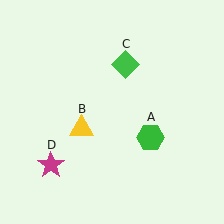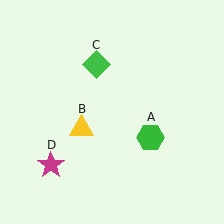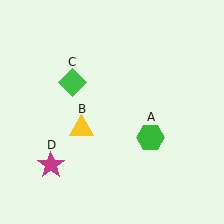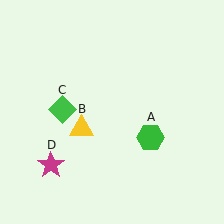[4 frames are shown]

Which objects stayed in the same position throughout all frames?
Green hexagon (object A) and yellow triangle (object B) and magenta star (object D) remained stationary.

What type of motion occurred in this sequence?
The green diamond (object C) rotated counterclockwise around the center of the scene.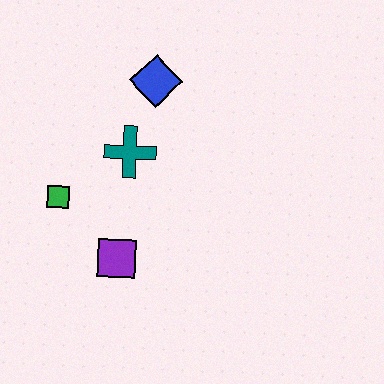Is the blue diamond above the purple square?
Yes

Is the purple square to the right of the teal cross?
No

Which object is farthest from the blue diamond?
The purple square is farthest from the blue diamond.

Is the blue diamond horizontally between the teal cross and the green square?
No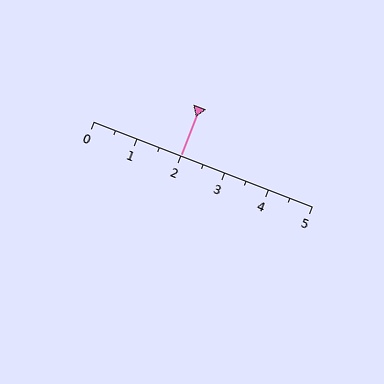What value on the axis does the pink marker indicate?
The marker indicates approximately 2.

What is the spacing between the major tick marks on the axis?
The major ticks are spaced 1 apart.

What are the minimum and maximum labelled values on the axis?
The axis runs from 0 to 5.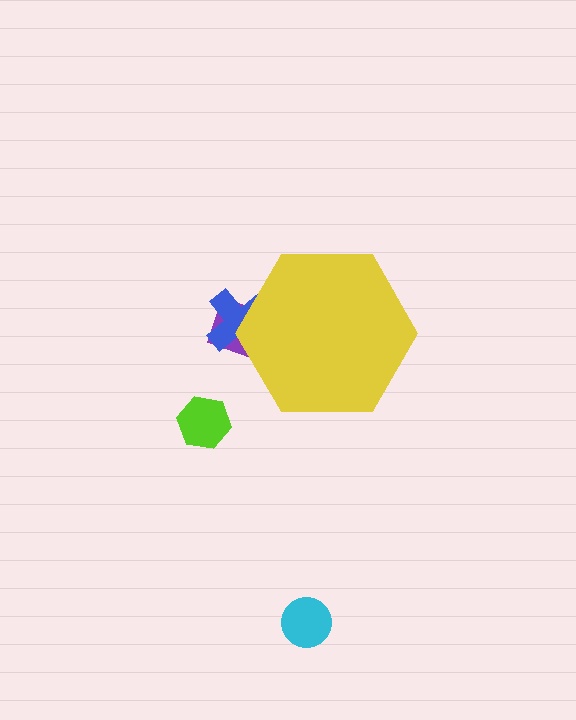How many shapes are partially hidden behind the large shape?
2 shapes are partially hidden.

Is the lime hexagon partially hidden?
No, the lime hexagon is fully visible.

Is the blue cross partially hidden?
Yes, the blue cross is partially hidden behind the yellow hexagon.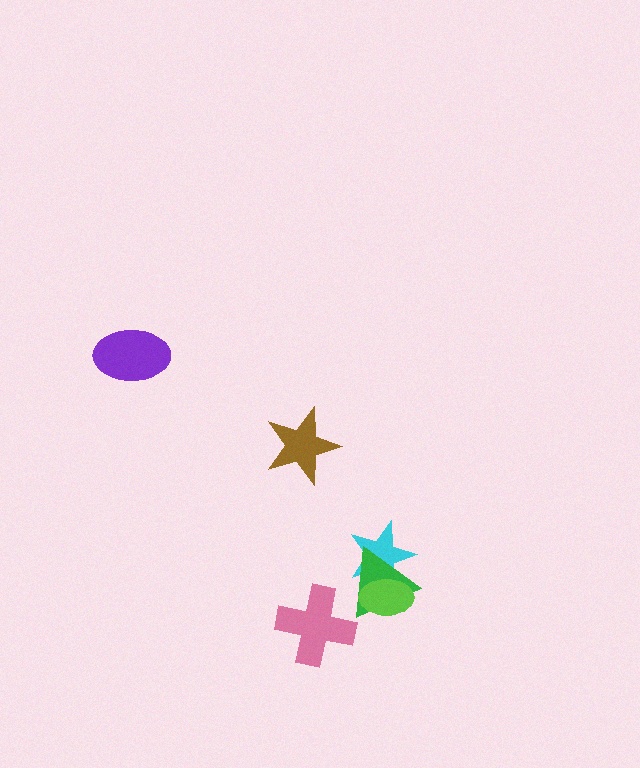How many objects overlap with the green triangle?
2 objects overlap with the green triangle.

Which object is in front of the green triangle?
The lime ellipse is in front of the green triangle.